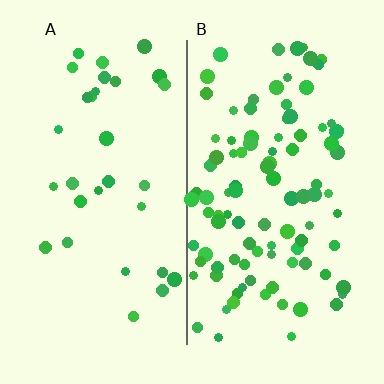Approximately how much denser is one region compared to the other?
Approximately 3.2× — region B over region A.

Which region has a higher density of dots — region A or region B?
B (the right).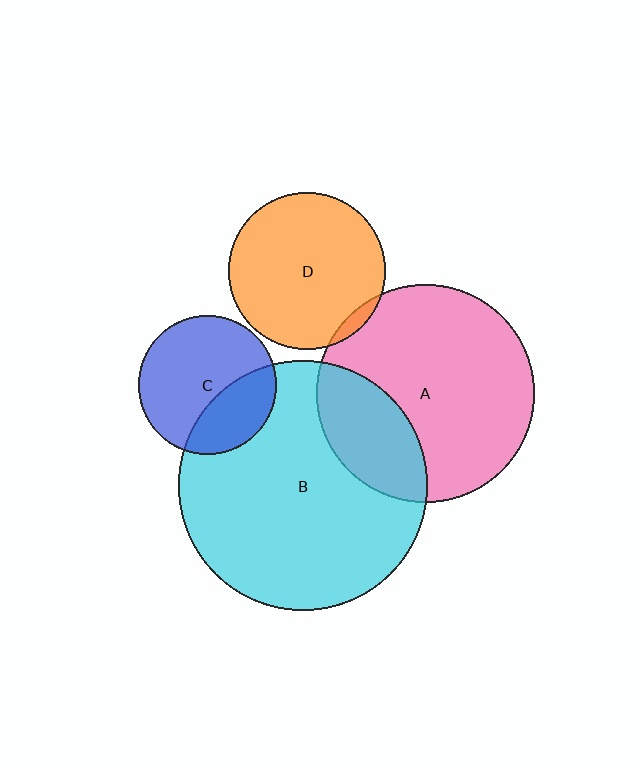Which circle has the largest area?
Circle B (cyan).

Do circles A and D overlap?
Yes.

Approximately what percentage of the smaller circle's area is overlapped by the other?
Approximately 5%.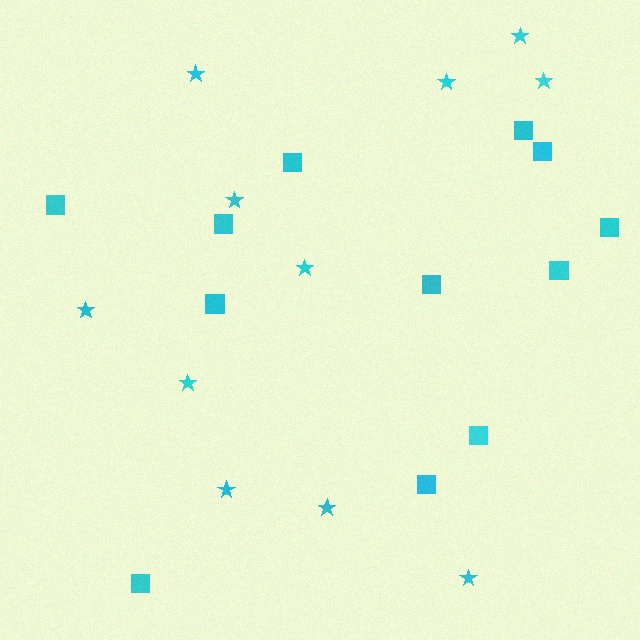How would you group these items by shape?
There are 2 groups: one group of squares (12) and one group of stars (11).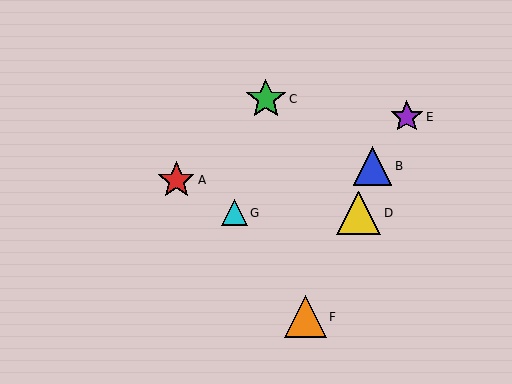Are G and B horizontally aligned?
No, G is at y≈213 and B is at y≈166.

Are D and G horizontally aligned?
Yes, both are at y≈213.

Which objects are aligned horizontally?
Objects D, G are aligned horizontally.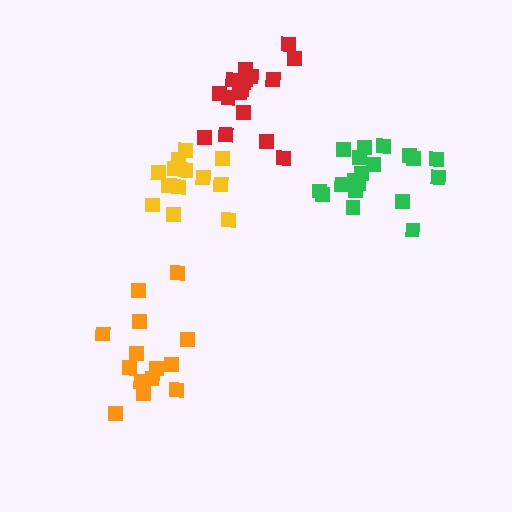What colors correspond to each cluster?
The clusters are colored: yellow, orange, green, red.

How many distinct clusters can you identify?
There are 4 distinct clusters.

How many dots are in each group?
Group 1: 14 dots, Group 2: 14 dots, Group 3: 19 dots, Group 4: 18 dots (65 total).